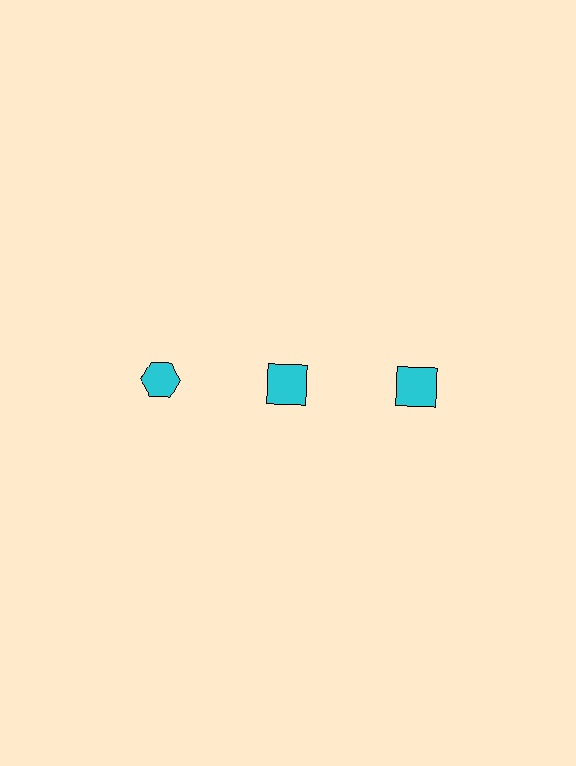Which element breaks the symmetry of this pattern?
The cyan hexagon in the top row, leftmost column breaks the symmetry. All other shapes are cyan squares.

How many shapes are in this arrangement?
There are 3 shapes arranged in a grid pattern.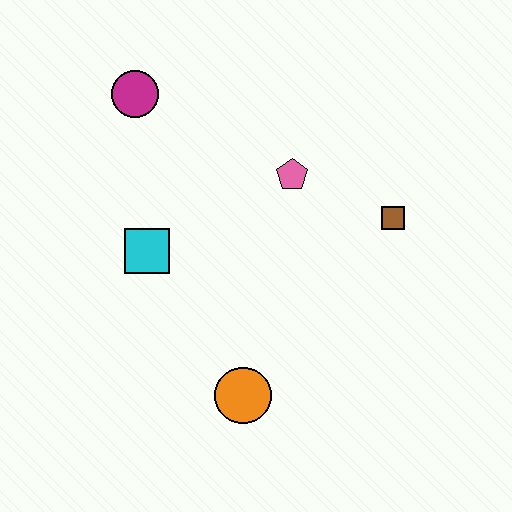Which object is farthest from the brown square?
The magenta circle is farthest from the brown square.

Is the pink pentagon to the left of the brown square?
Yes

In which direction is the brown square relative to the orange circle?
The brown square is above the orange circle.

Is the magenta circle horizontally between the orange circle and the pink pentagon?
No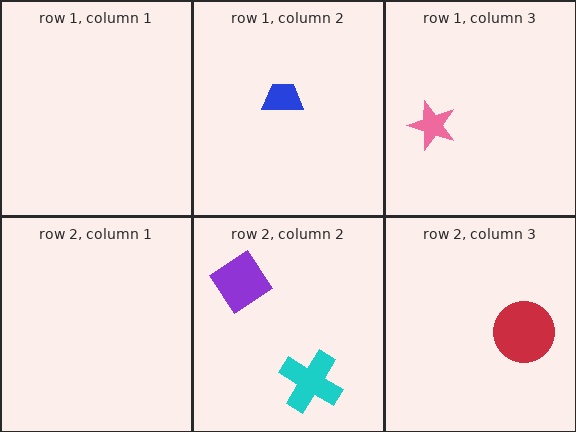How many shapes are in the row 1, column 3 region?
1.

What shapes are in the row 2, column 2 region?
The cyan cross, the purple diamond.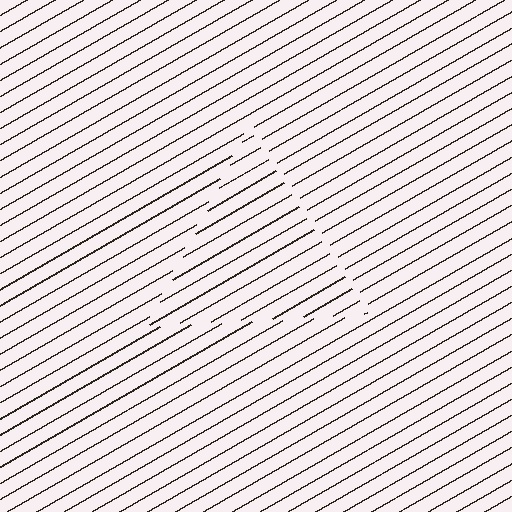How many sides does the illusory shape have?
3 sides — the line-ends trace a triangle.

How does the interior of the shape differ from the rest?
The interior of the shape contains the same grating, shifted by half a period — the contour is defined by the phase discontinuity where line-ends from the inner and outer gratings abut.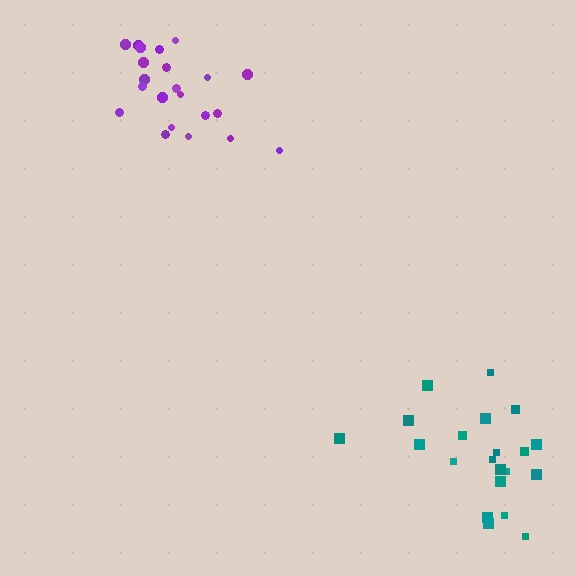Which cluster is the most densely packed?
Purple.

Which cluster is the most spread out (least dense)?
Teal.